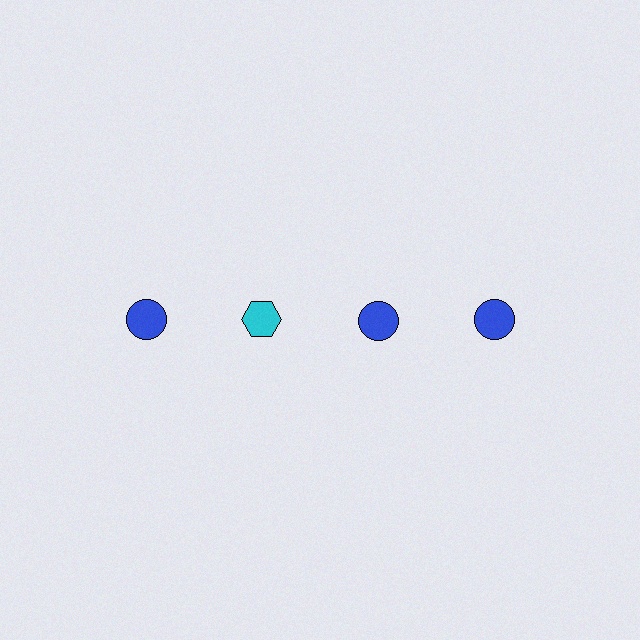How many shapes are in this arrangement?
There are 4 shapes arranged in a grid pattern.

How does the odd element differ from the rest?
It differs in both color (cyan instead of blue) and shape (hexagon instead of circle).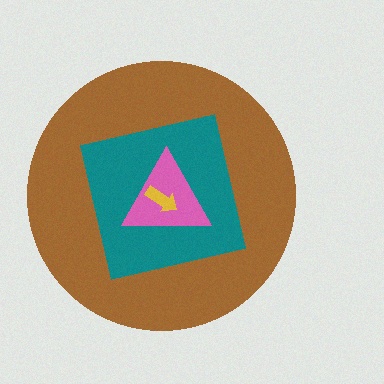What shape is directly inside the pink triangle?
The yellow arrow.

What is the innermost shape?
The yellow arrow.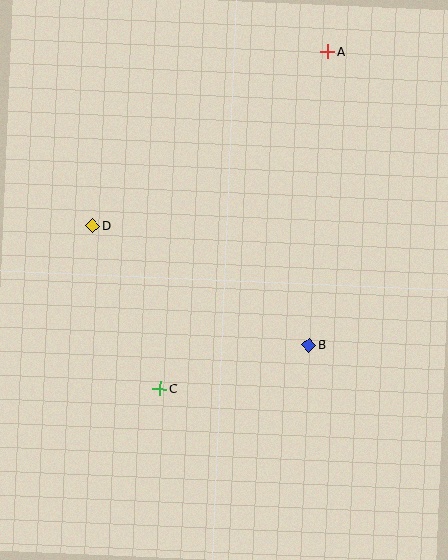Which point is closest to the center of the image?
Point B at (309, 345) is closest to the center.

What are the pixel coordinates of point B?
Point B is at (309, 345).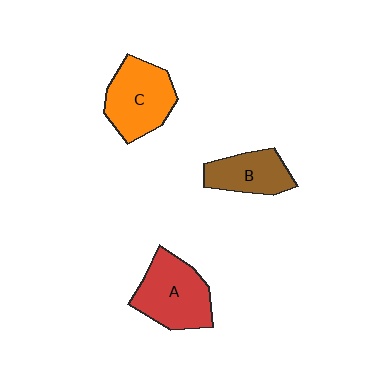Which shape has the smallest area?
Shape B (brown).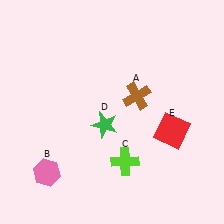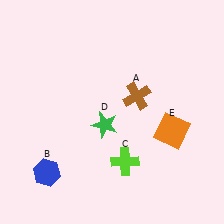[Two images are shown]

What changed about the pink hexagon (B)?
In Image 1, B is pink. In Image 2, it changed to blue.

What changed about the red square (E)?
In Image 1, E is red. In Image 2, it changed to orange.